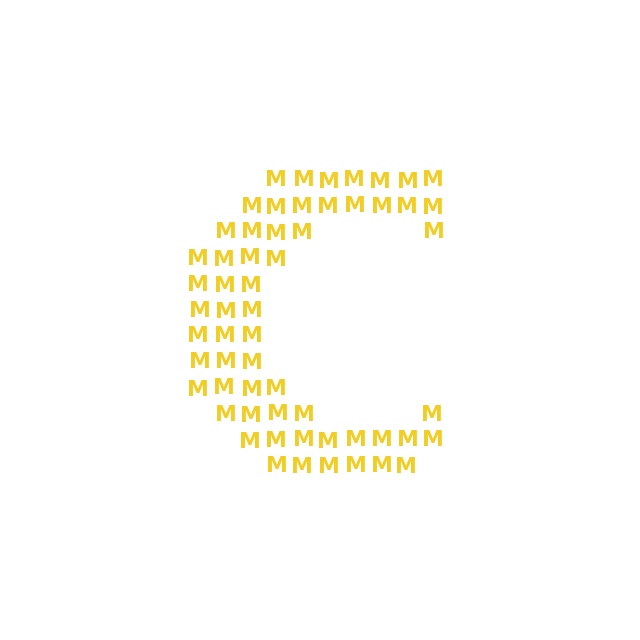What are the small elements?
The small elements are letter M's.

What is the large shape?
The large shape is the letter C.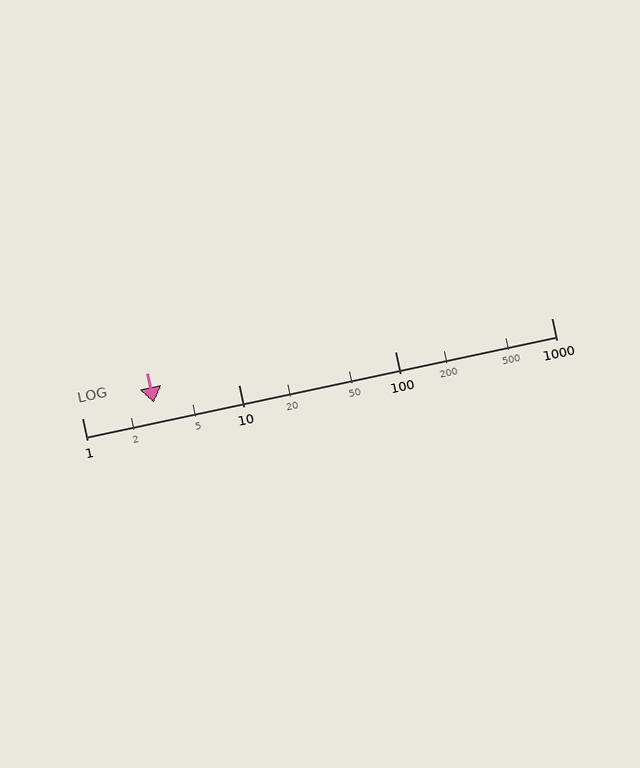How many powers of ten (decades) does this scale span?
The scale spans 3 decades, from 1 to 1000.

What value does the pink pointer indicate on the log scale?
The pointer indicates approximately 2.9.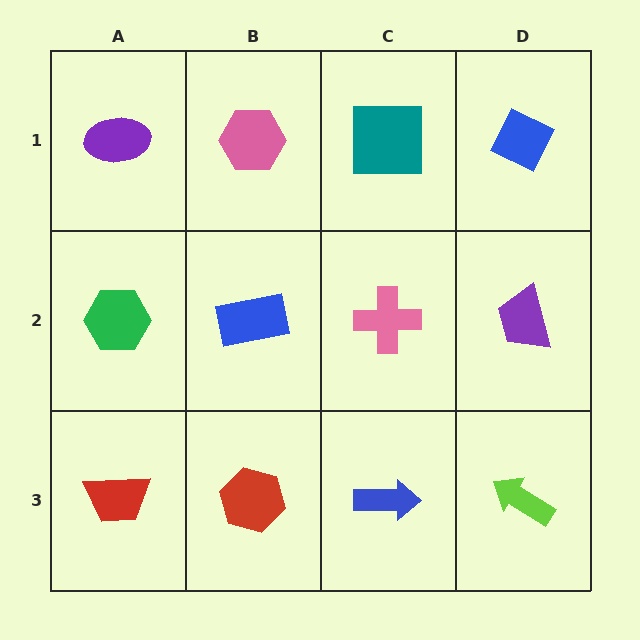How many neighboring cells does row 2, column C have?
4.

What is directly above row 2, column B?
A pink hexagon.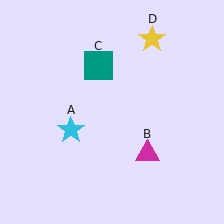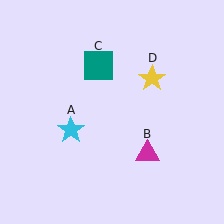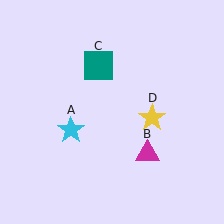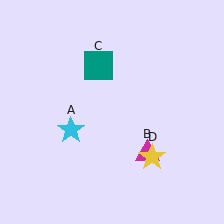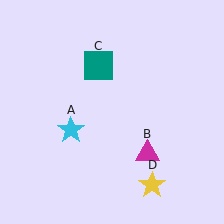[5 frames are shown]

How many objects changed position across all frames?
1 object changed position: yellow star (object D).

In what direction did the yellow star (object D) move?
The yellow star (object D) moved down.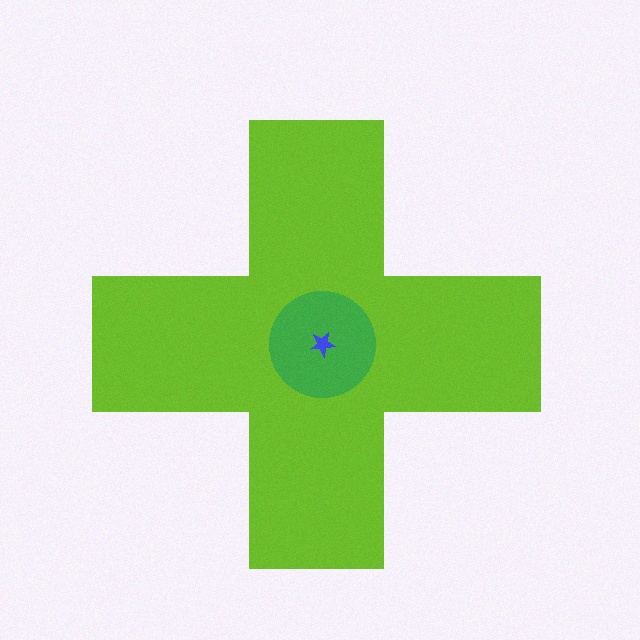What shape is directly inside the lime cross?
The green circle.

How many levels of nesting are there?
3.